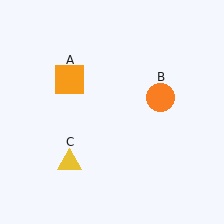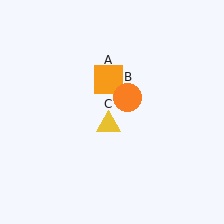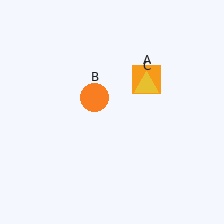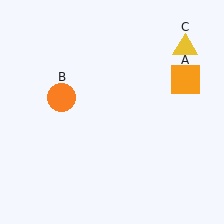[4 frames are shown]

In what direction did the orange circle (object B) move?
The orange circle (object B) moved left.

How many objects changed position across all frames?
3 objects changed position: orange square (object A), orange circle (object B), yellow triangle (object C).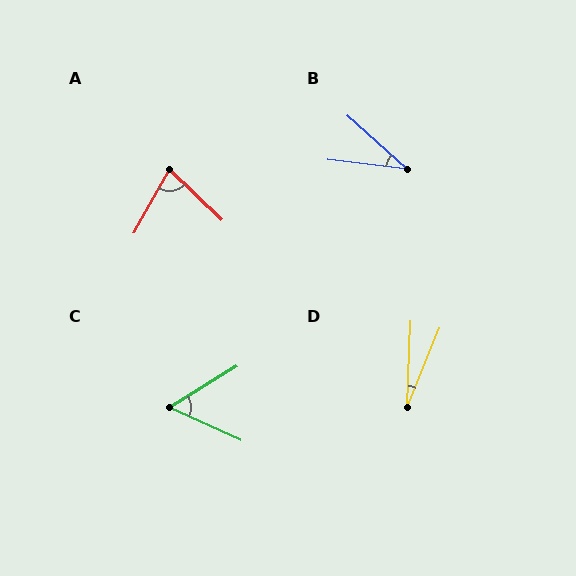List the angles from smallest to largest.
D (20°), B (35°), C (56°), A (75°).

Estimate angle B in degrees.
Approximately 35 degrees.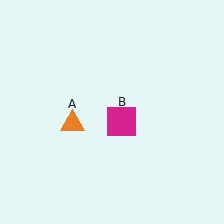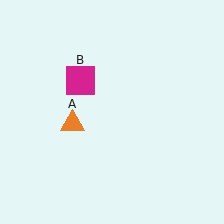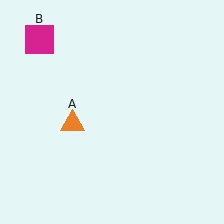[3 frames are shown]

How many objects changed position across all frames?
1 object changed position: magenta square (object B).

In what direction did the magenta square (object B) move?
The magenta square (object B) moved up and to the left.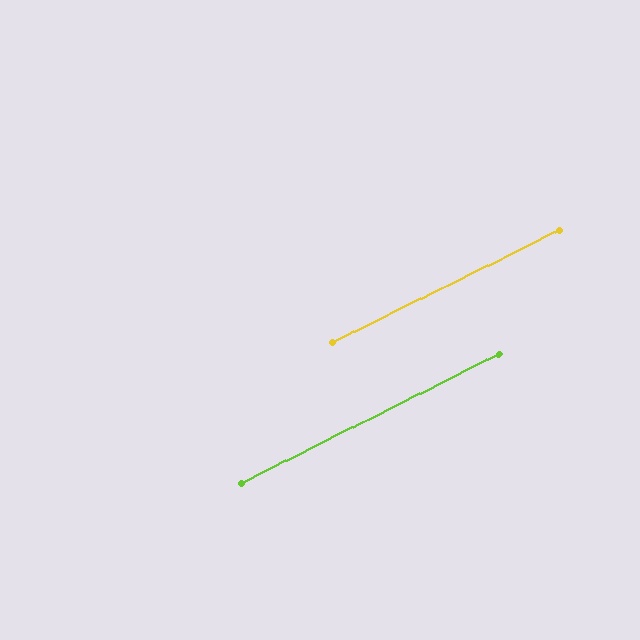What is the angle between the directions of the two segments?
Approximately 0 degrees.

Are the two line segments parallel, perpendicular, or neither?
Parallel — their directions differ by only 0.3°.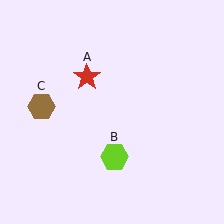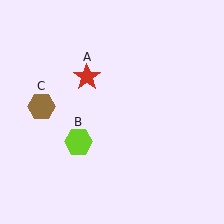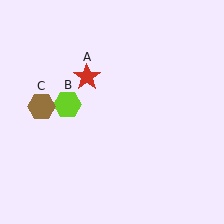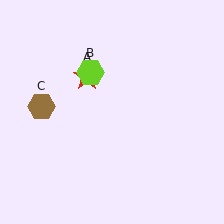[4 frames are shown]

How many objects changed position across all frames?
1 object changed position: lime hexagon (object B).